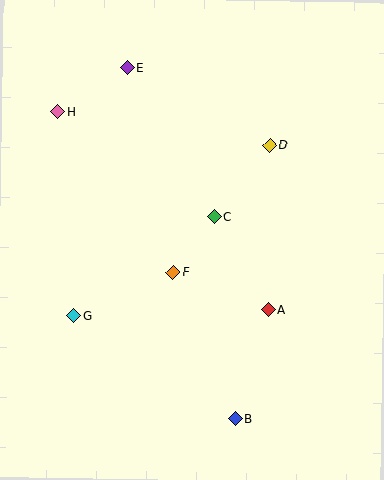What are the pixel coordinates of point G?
Point G is at (73, 316).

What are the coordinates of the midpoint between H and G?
The midpoint between H and G is at (66, 214).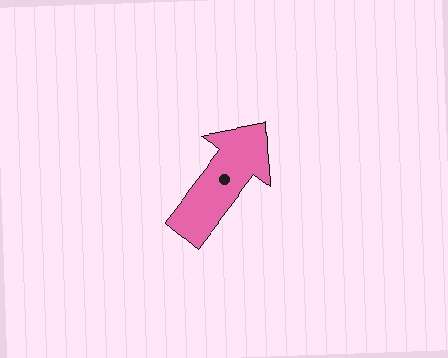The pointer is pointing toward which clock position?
Roughly 1 o'clock.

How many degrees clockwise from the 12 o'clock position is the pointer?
Approximately 38 degrees.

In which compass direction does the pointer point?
Northeast.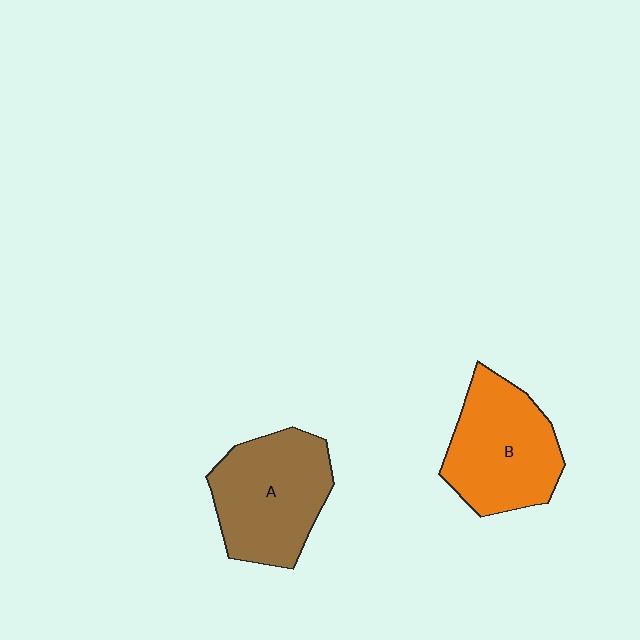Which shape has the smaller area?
Shape B (orange).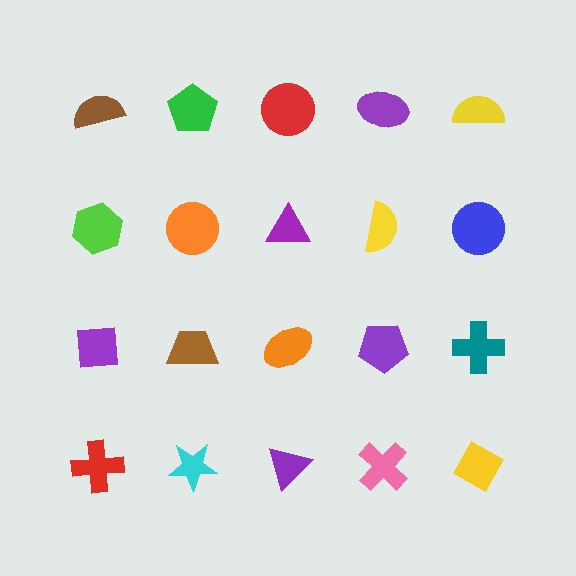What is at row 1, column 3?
A red circle.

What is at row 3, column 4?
A purple pentagon.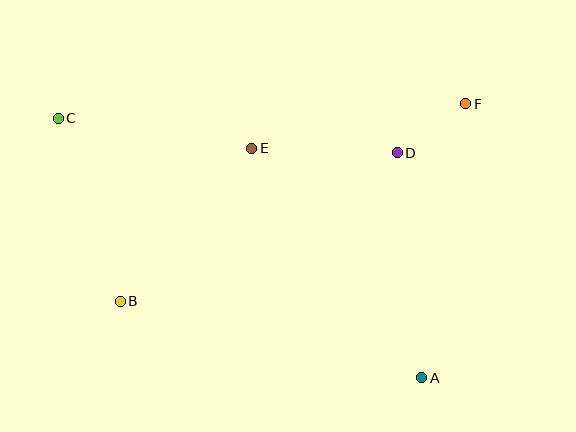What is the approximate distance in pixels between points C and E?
The distance between C and E is approximately 196 pixels.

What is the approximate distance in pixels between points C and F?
The distance between C and F is approximately 407 pixels.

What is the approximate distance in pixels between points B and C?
The distance between B and C is approximately 193 pixels.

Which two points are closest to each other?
Points D and F are closest to each other.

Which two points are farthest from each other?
Points A and C are farthest from each other.